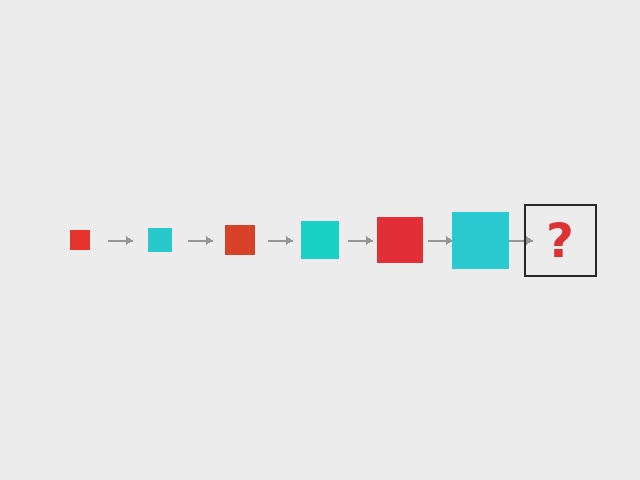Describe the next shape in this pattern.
It should be a red square, larger than the previous one.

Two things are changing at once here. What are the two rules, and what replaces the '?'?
The two rules are that the square grows larger each step and the color cycles through red and cyan. The '?' should be a red square, larger than the previous one.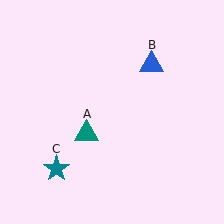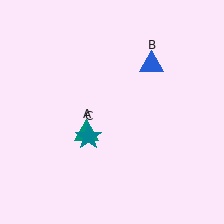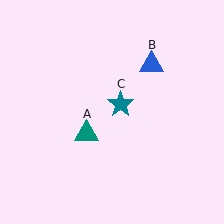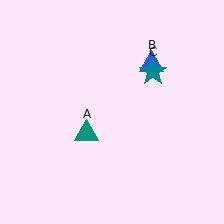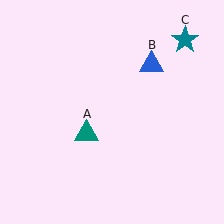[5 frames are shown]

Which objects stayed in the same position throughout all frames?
Teal triangle (object A) and blue triangle (object B) remained stationary.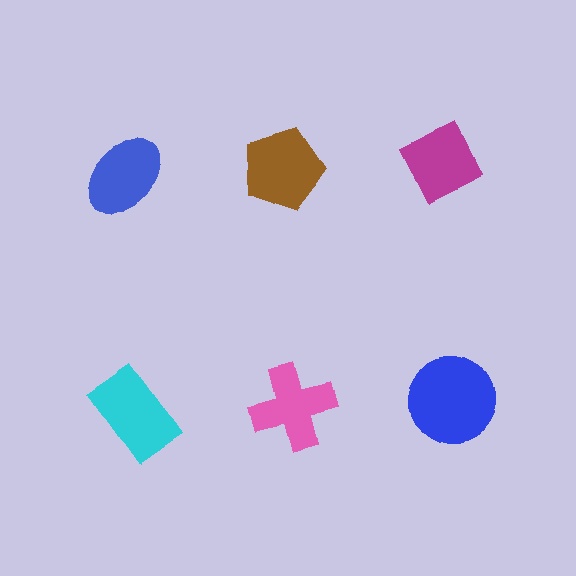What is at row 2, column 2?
A pink cross.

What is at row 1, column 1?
A blue ellipse.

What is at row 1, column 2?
A brown pentagon.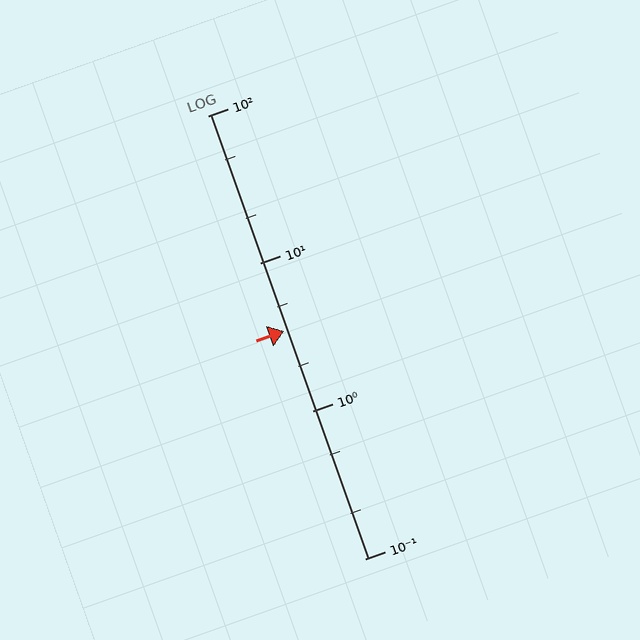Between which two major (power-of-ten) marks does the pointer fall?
The pointer is between 1 and 10.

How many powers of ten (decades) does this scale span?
The scale spans 3 decades, from 0.1 to 100.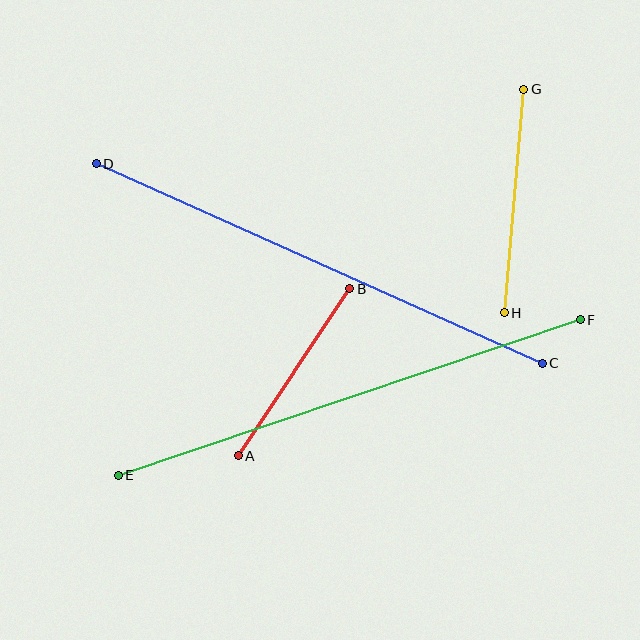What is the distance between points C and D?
The distance is approximately 489 pixels.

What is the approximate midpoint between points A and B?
The midpoint is at approximately (294, 372) pixels.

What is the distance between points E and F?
The distance is approximately 488 pixels.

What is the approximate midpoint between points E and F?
The midpoint is at approximately (349, 397) pixels.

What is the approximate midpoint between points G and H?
The midpoint is at approximately (514, 201) pixels.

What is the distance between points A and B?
The distance is approximately 201 pixels.